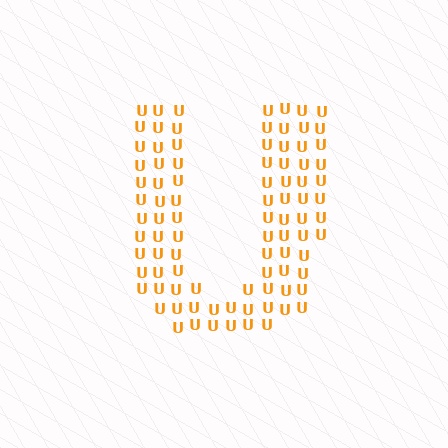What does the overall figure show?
The overall figure shows the letter U.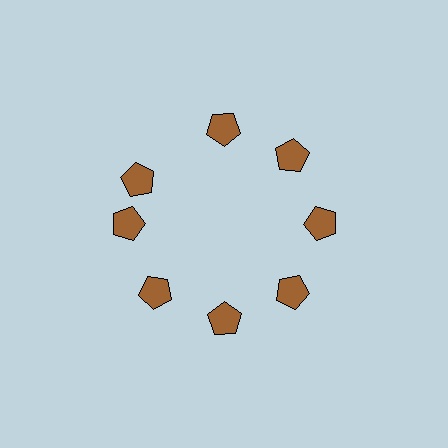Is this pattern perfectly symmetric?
No. The 8 brown pentagons are arranged in a ring, but one element near the 10 o'clock position is rotated out of alignment along the ring, breaking the 8-fold rotational symmetry.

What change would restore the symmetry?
The symmetry would be restored by rotating it back into even spacing with its neighbors so that all 8 pentagons sit at equal angles and equal distance from the center.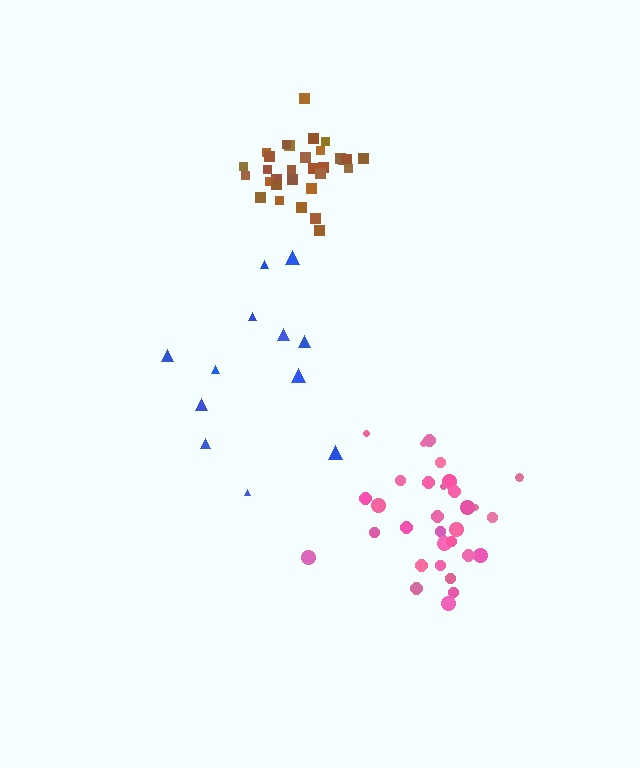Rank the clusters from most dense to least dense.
brown, pink, blue.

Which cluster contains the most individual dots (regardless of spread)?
Pink (32).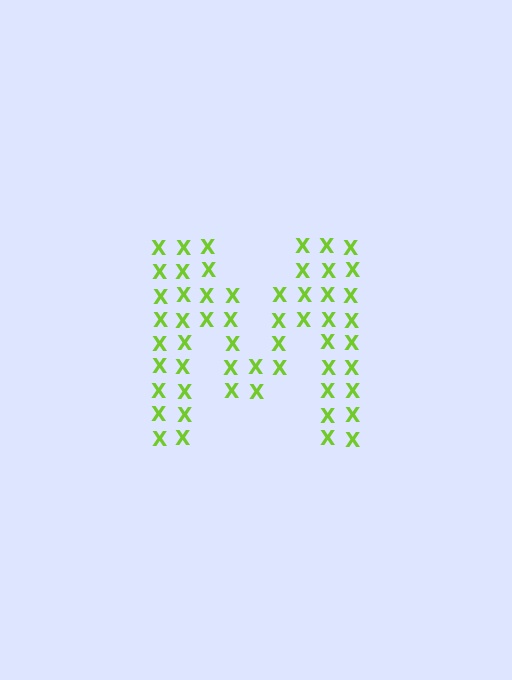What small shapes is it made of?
It is made of small letter X's.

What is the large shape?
The large shape is the letter M.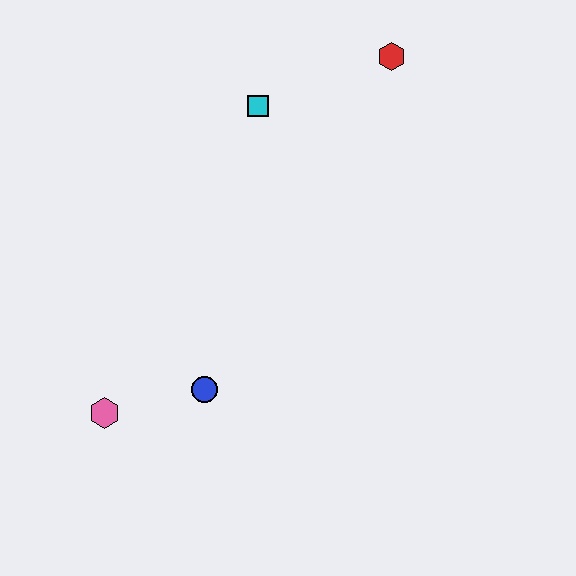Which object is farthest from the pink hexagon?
The red hexagon is farthest from the pink hexagon.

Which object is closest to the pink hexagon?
The blue circle is closest to the pink hexagon.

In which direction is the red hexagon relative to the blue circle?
The red hexagon is above the blue circle.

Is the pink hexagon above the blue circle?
No